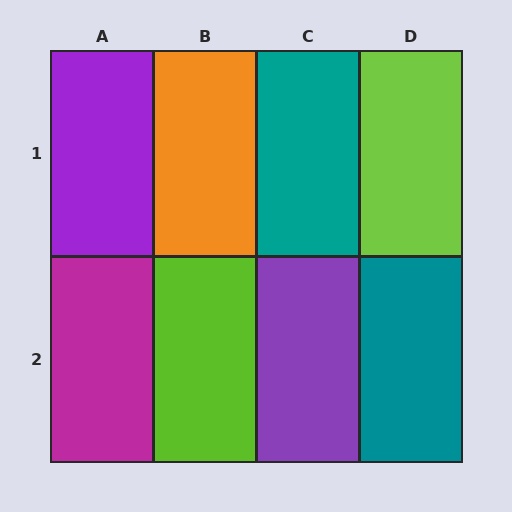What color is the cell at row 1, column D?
Lime.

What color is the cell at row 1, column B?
Orange.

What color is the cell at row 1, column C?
Teal.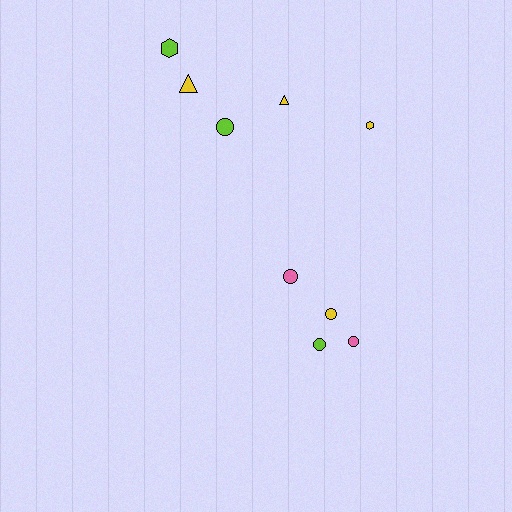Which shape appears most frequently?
Circle, with 5 objects.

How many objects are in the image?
There are 9 objects.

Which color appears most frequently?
Yellow, with 4 objects.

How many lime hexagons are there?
There is 1 lime hexagon.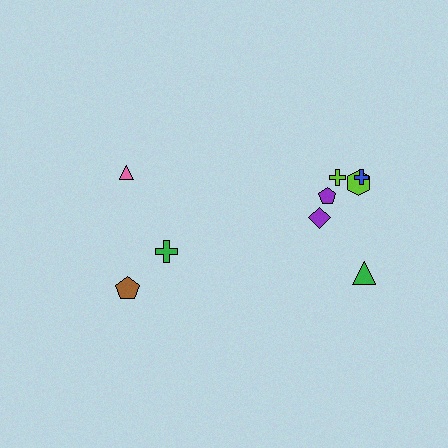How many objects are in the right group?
There are 6 objects.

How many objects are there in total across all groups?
There are 9 objects.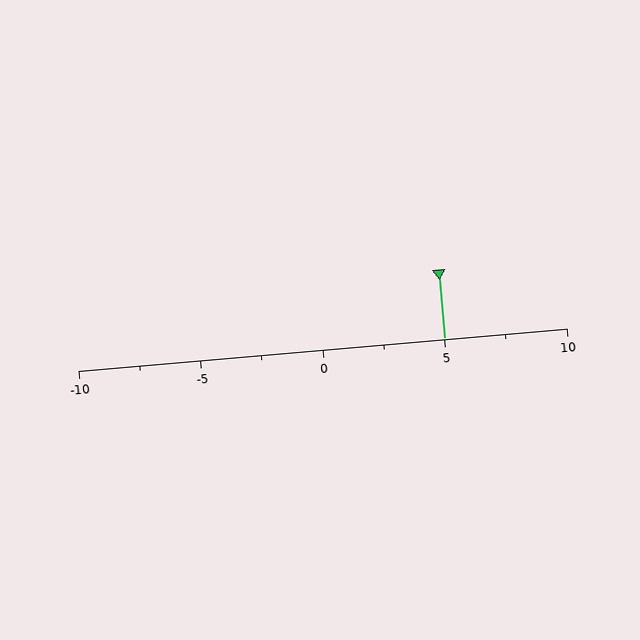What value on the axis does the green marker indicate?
The marker indicates approximately 5.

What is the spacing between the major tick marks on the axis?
The major ticks are spaced 5 apart.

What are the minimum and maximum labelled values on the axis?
The axis runs from -10 to 10.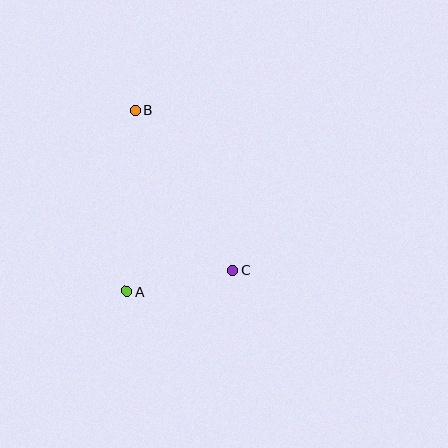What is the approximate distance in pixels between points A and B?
The distance between A and B is approximately 182 pixels.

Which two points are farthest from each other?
Points B and C are farthest from each other.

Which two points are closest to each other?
Points A and C are closest to each other.